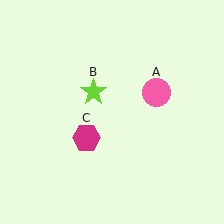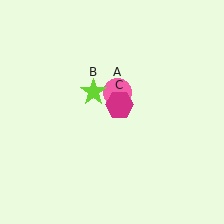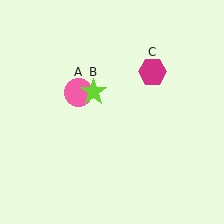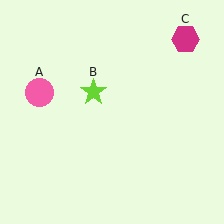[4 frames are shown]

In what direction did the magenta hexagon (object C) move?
The magenta hexagon (object C) moved up and to the right.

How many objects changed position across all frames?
2 objects changed position: pink circle (object A), magenta hexagon (object C).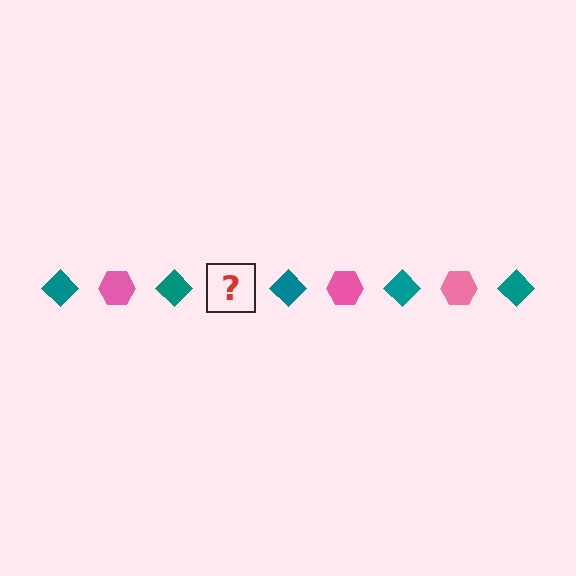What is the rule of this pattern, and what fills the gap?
The rule is that the pattern alternates between teal diamond and pink hexagon. The gap should be filled with a pink hexagon.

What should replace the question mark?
The question mark should be replaced with a pink hexagon.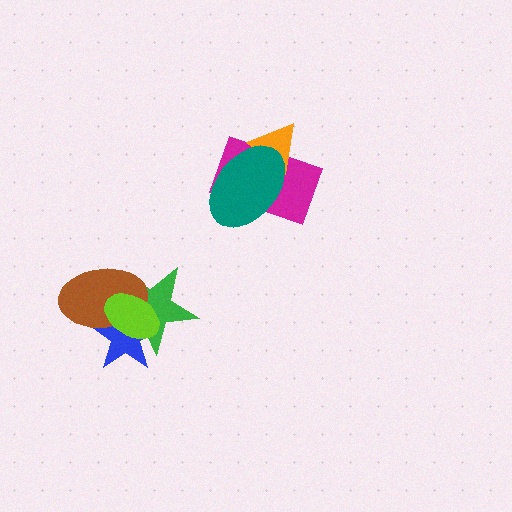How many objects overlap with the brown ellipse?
3 objects overlap with the brown ellipse.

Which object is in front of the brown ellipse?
The lime ellipse is in front of the brown ellipse.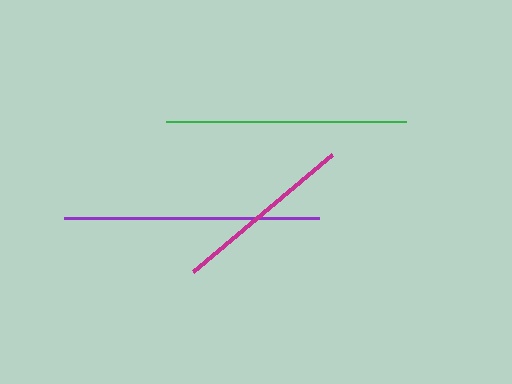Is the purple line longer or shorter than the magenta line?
The purple line is longer than the magenta line.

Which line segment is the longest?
The purple line is the longest at approximately 256 pixels.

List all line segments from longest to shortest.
From longest to shortest: purple, green, magenta.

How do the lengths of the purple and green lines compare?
The purple and green lines are approximately the same length.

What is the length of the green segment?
The green segment is approximately 239 pixels long.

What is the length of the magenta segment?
The magenta segment is approximately 183 pixels long.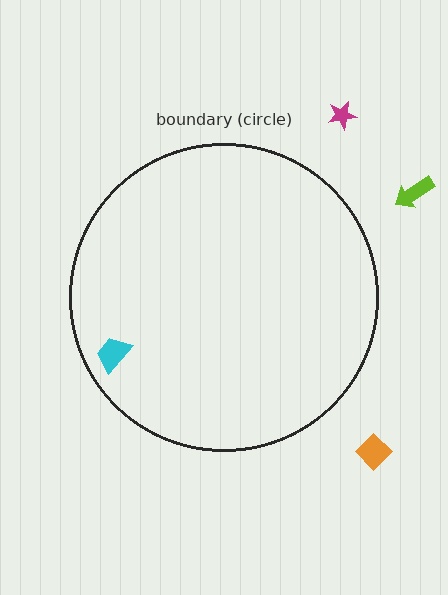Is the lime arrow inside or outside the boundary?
Outside.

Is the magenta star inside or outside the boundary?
Outside.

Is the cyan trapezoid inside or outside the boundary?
Inside.